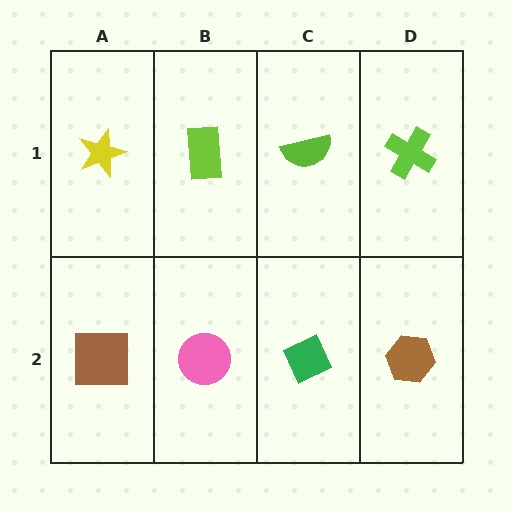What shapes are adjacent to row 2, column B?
A lime rectangle (row 1, column B), a brown square (row 2, column A), a green diamond (row 2, column C).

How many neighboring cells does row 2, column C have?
3.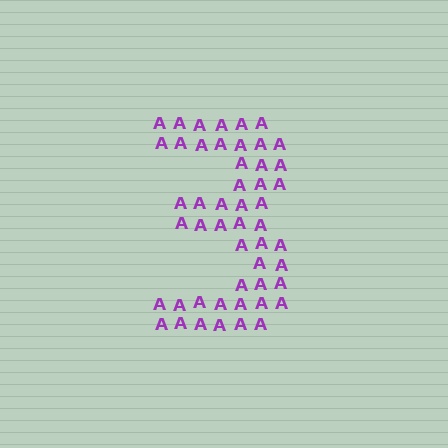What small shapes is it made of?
It is made of small letter A's.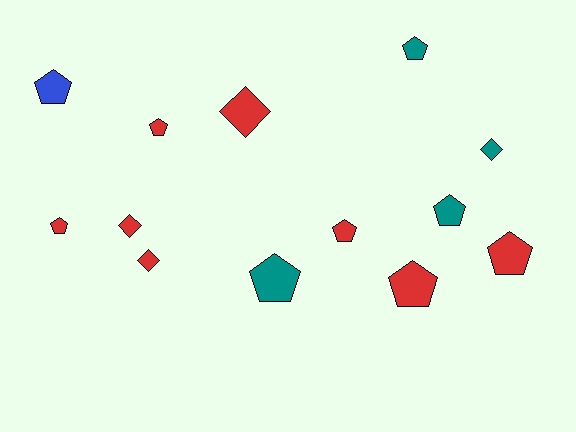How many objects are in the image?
There are 13 objects.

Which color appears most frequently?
Red, with 8 objects.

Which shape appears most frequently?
Pentagon, with 9 objects.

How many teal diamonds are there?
There is 1 teal diamond.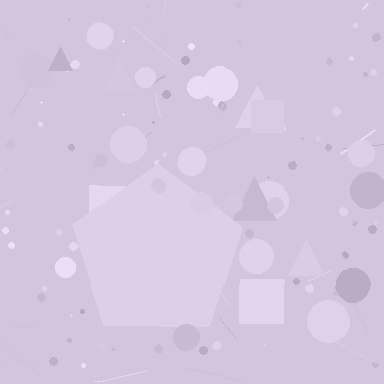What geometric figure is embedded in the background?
A pentagon is embedded in the background.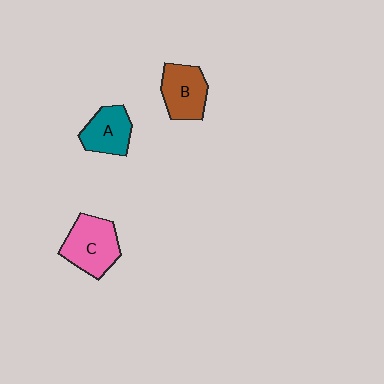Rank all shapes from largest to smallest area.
From largest to smallest: C (pink), B (brown), A (teal).